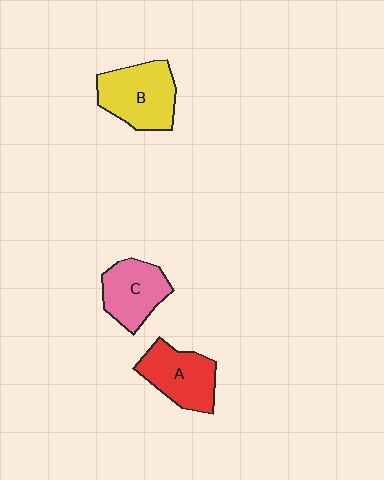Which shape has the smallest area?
Shape C (pink).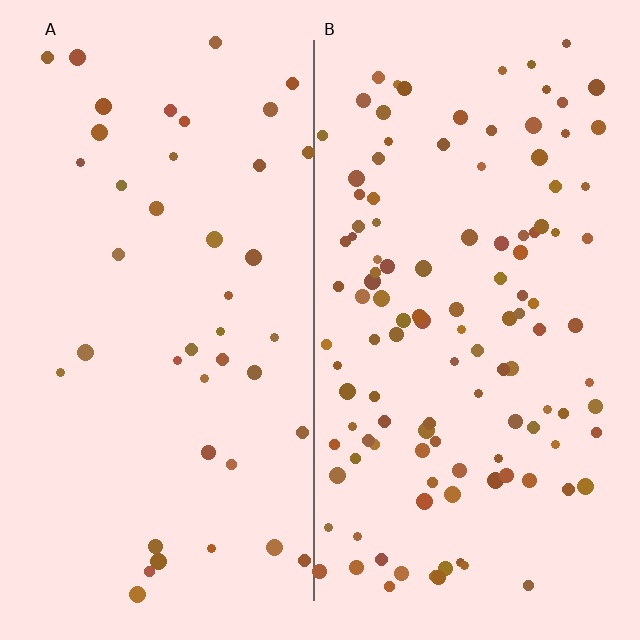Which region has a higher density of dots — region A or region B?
B (the right).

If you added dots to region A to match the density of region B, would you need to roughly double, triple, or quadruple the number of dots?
Approximately triple.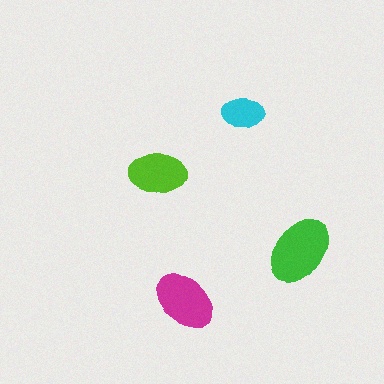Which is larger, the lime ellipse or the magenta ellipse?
The magenta one.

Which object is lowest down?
The magenta ellipse is bottommost.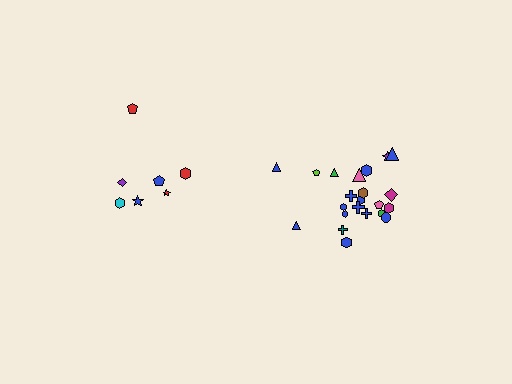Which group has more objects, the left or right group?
The right group.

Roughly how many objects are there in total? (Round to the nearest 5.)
Roughly 30 objects in total.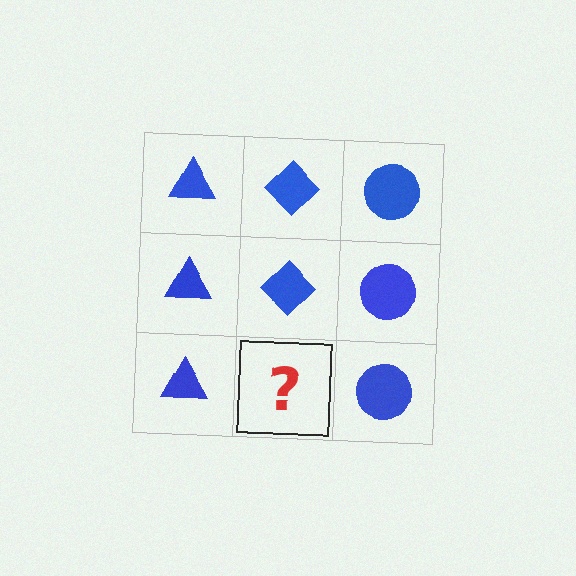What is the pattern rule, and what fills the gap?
The rule is that each column has a consistent shape. The gap should be filled with a blue diamond.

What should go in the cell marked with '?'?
The missing cell should contain a blue diamond.